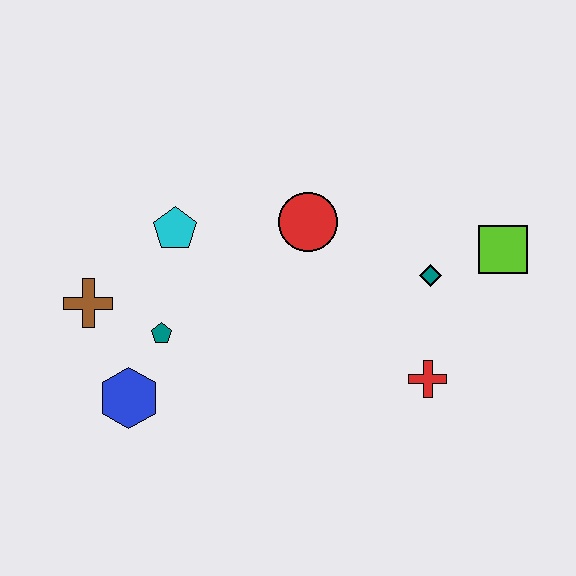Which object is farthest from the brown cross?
The lime square is farthest from the brown cross.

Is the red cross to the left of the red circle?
No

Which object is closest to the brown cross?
The teal pentagon is closest to the brown cross.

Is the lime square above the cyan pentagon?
No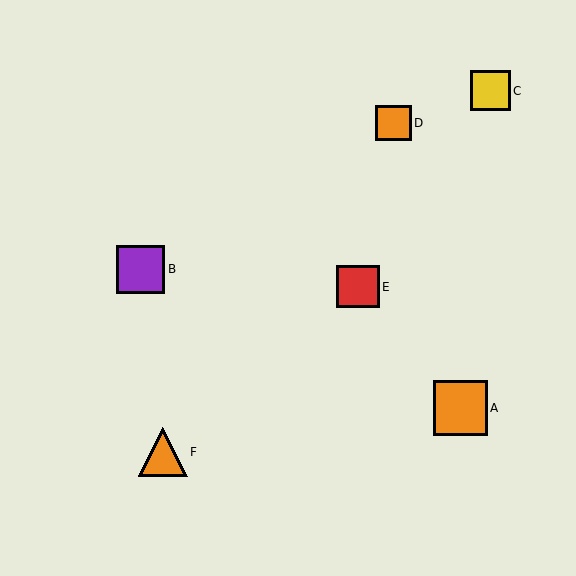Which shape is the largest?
The orange square (labeled A) is the largest.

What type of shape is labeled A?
Shape A is an orange square.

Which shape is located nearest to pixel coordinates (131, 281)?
The purple square (labeled B) at (140, 269) is nearest to that location.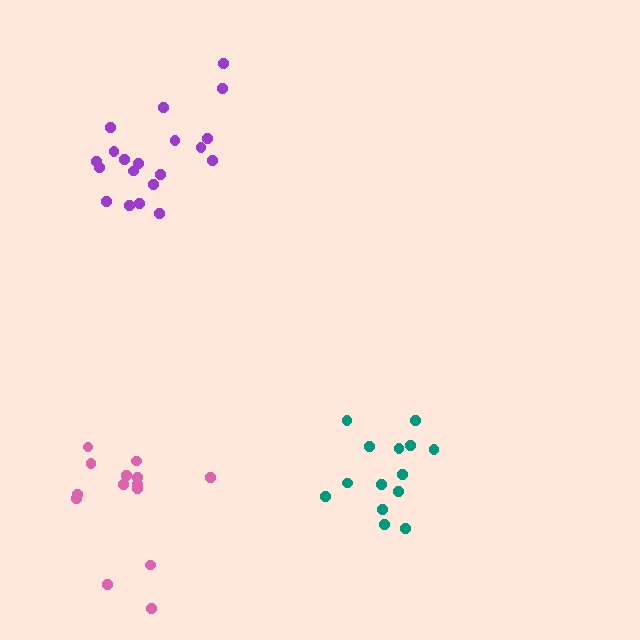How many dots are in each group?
Group 1: 14 dots, Group 2: 20 dots, Group 3: 14 dots (48 total).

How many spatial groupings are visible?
There are 3 spatial groupings.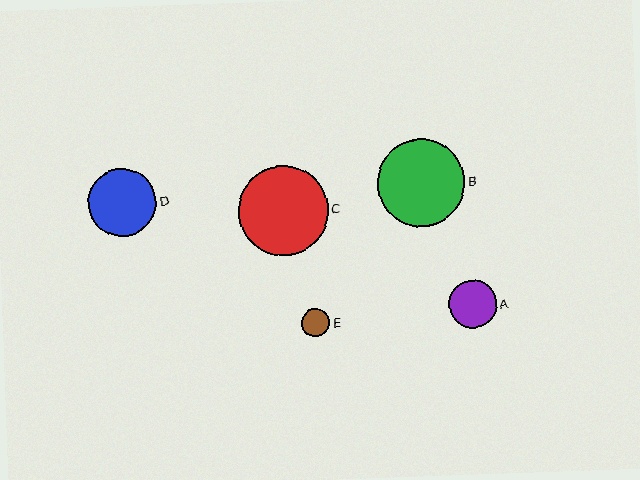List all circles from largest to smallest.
From largest to smallest: C, B, D, A, E.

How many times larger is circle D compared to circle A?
Circle D is approximately 1.4 times the size of circle A.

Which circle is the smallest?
Circle E is the smallest with a size of approximately 28 pixels.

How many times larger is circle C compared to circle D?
Circle C is approximately 1.3 times the size of circle D.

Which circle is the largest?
Circle C is the largest with a size of approximately 89 pixels.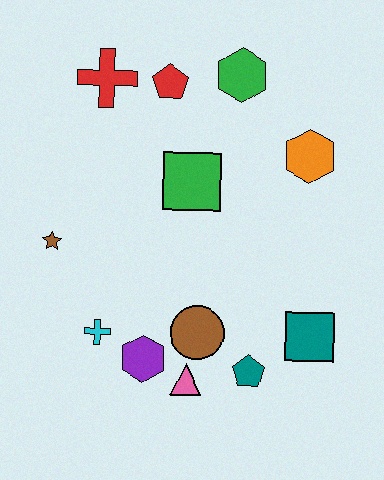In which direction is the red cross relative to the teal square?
The red cross is above the teal square.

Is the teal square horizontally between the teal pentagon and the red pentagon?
No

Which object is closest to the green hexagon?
The red pentagon is closest to the green hexagon.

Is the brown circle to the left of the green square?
No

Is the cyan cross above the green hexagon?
No